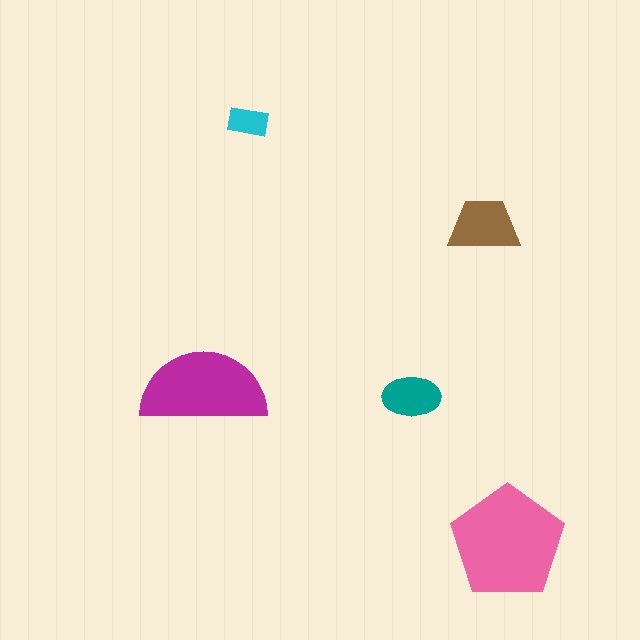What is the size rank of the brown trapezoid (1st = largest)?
3rd.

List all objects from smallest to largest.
The cyan rectangle, the teal ellipse, the brown trapezoid, the magenta semicircle, the pink pentagon.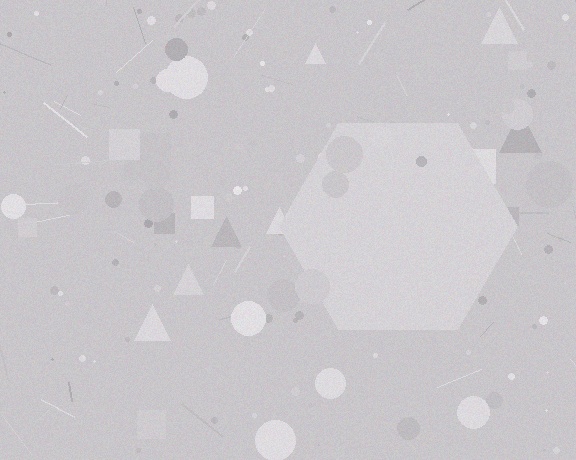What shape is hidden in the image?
A hexagon is hidden in the image.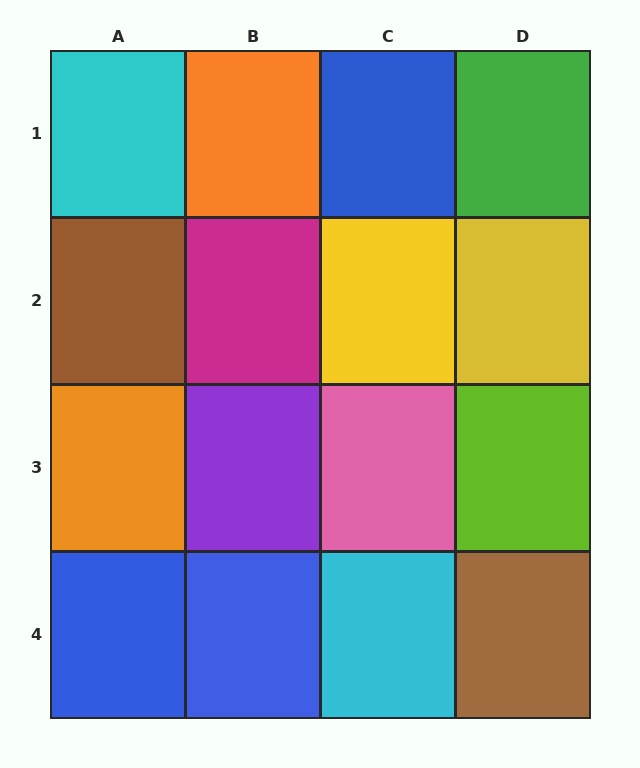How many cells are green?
1 cell is green.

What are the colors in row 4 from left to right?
Blue, blue, cyan, brown.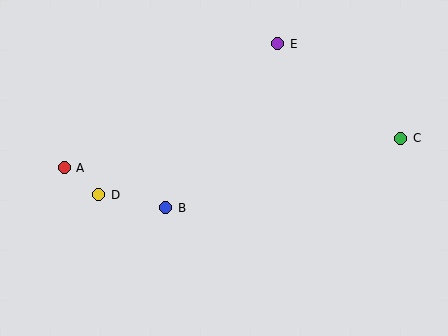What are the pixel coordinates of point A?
Point A is at (64, 168).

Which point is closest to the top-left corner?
Point A is closest to the top-left corner.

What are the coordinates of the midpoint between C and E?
The midpoint between C and E is at (339, 91).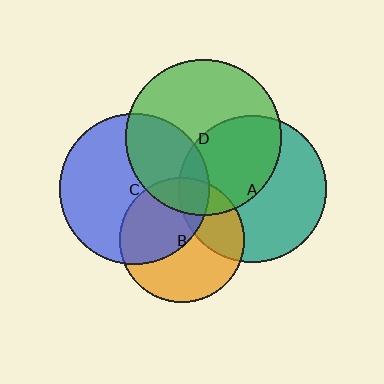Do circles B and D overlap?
Yes.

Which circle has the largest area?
Circle D (green).